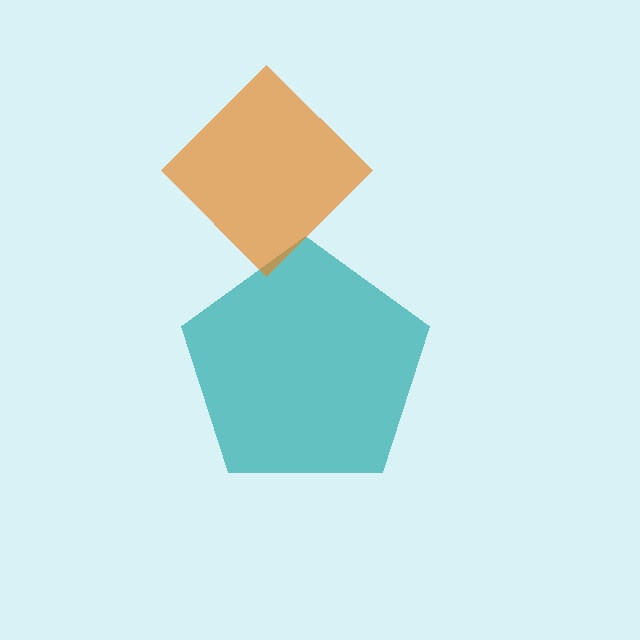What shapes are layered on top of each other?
The layered shapes are: a teal pentagon, an orange diamond.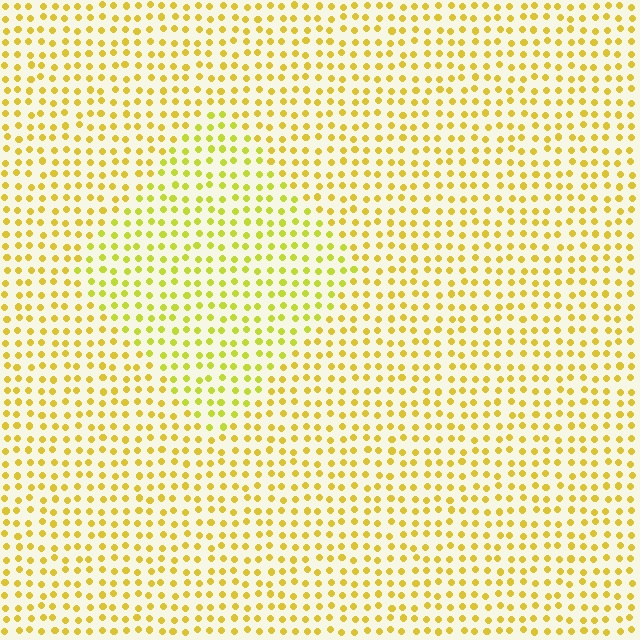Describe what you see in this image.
The image is filled with small yellow elements in a uniform arrangement. A diamond-shaped region is visible where the elements are tinted to a slightly different hue, forming a subtle color boundary.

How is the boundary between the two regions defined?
The boundary is defined purely by a slight shift in hue (about 19 degrees). Spacing, size, and orientation are identical on both sides.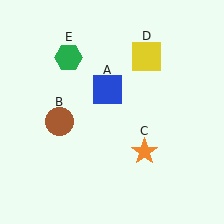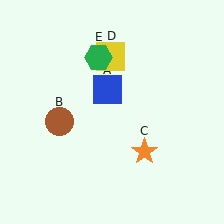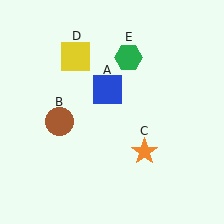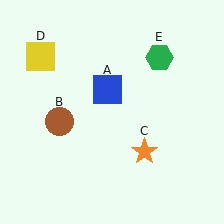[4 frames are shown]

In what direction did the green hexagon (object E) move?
The green hexagon (object E) moved right.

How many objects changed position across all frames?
2 objects changed position: yellow square (object D), green hexagon (object E).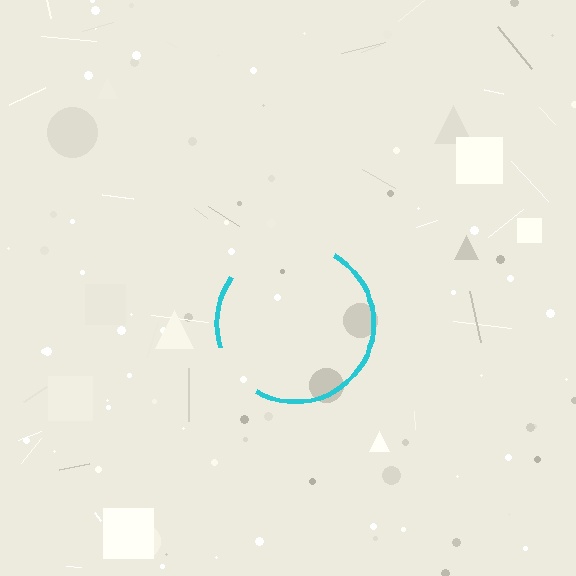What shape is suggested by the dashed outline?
The dashed outline suggests a circle.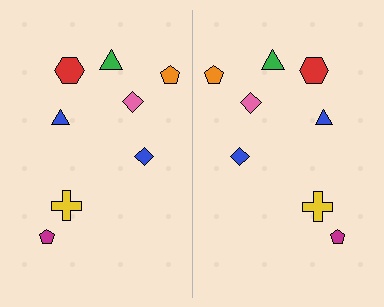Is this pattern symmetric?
Yes, this pattern has bilateral (reflection) symmetry.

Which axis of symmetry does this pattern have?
The pattern has a vertical axis of symmetry running through the center of the image.